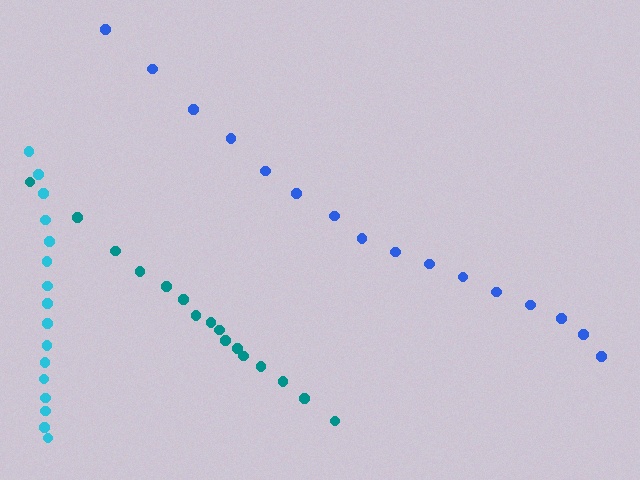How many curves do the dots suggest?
There are 3 distinct paths.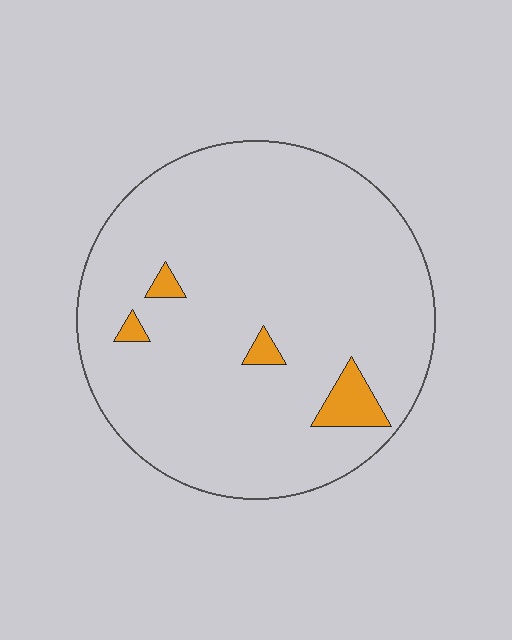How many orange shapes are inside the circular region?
4.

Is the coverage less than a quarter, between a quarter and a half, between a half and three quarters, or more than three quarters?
Less than a quarter.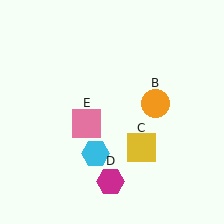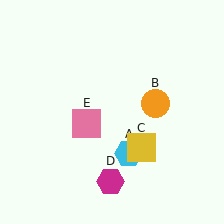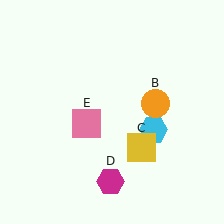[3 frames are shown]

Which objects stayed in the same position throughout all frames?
Orange circle (object B) and yellow square (object C) and magenta hexagon (object D) and pink square (object E) remained stationary.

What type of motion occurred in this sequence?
The cyan hexagon (object A) rotated counterclockwise around the center of the scene.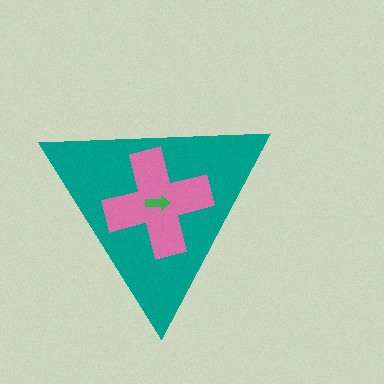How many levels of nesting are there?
3.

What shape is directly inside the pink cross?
The green arrow.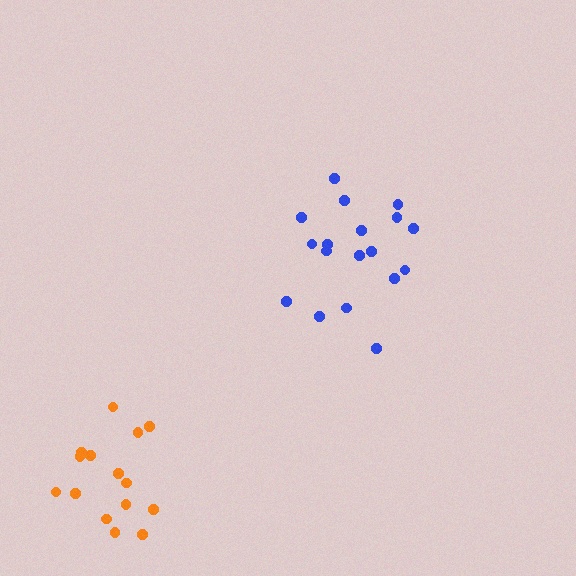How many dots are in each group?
Group 1: 15 dots, Group 2: 18 dots (33 total).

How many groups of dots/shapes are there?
There are 2 groups.